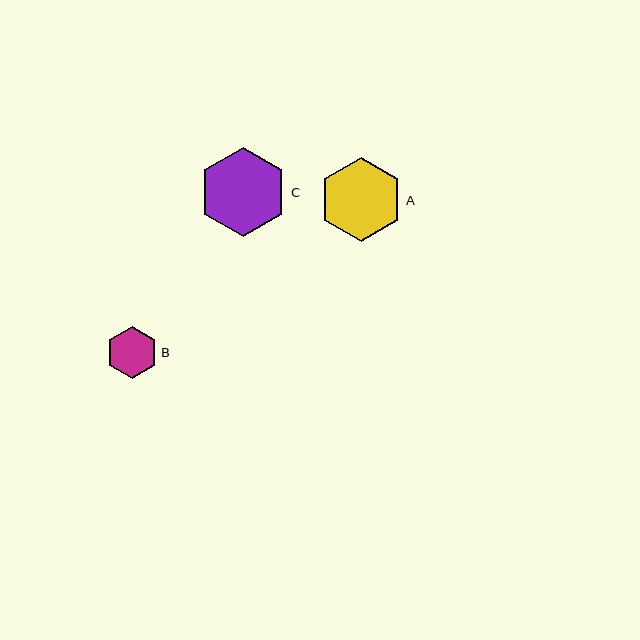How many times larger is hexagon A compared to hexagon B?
Hexagon A is approximately 1.6 times the size of hexagon B.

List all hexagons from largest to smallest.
From largest to smallest: C, A, B.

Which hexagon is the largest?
Hexagon C is the largest with a size of approximately 89 pixels.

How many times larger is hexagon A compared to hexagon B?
Hexagon A is approximately 1.6 times the size of hexagon B.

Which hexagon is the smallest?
Hexagon B is the smallest with a size of approximately 52 pixels.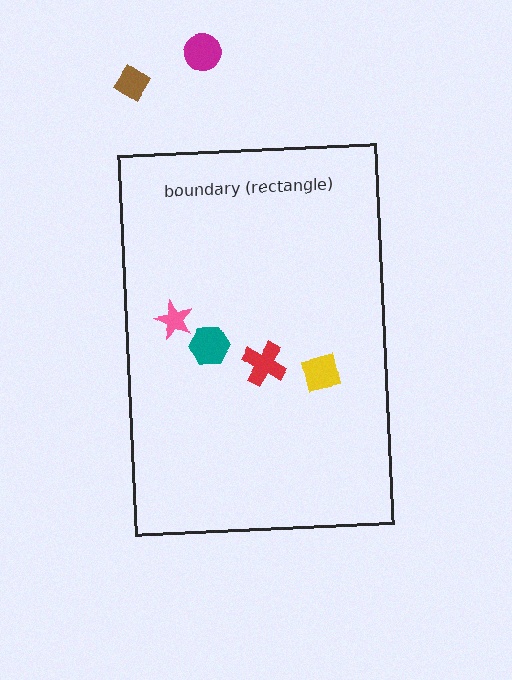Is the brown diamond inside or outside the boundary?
Outside.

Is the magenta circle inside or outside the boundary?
Outside.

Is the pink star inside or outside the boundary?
Inside.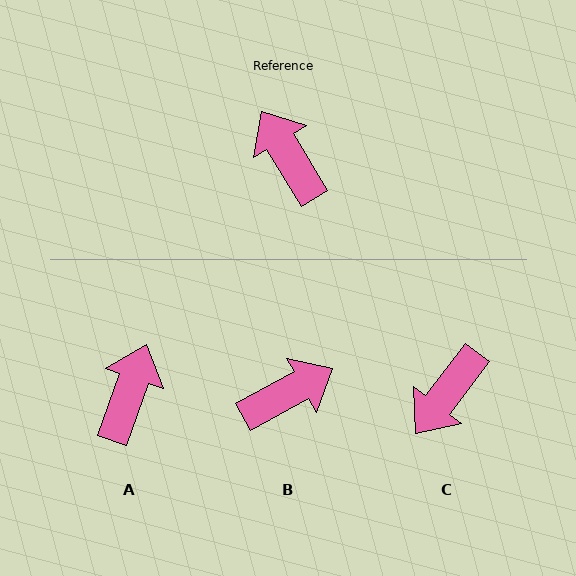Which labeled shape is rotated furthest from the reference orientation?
C, about 111 degrees away.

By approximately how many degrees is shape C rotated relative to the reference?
Approximately 111 degrees counter-clockwise.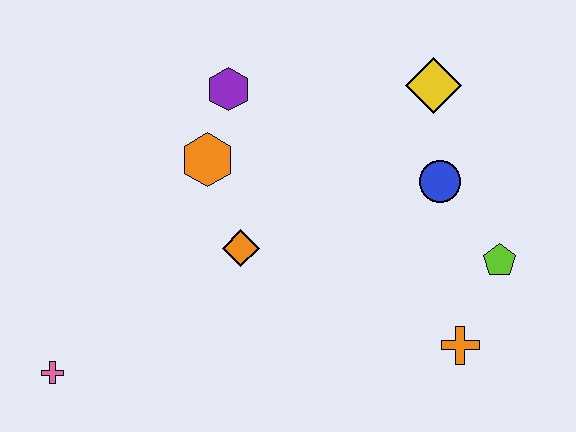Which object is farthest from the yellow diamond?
The pink cross is farthest from the yellow diamond.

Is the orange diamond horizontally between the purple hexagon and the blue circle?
Yes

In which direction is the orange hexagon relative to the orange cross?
The orange hexagon is to the left of the orange cross.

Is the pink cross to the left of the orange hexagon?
Yes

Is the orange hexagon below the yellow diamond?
Yes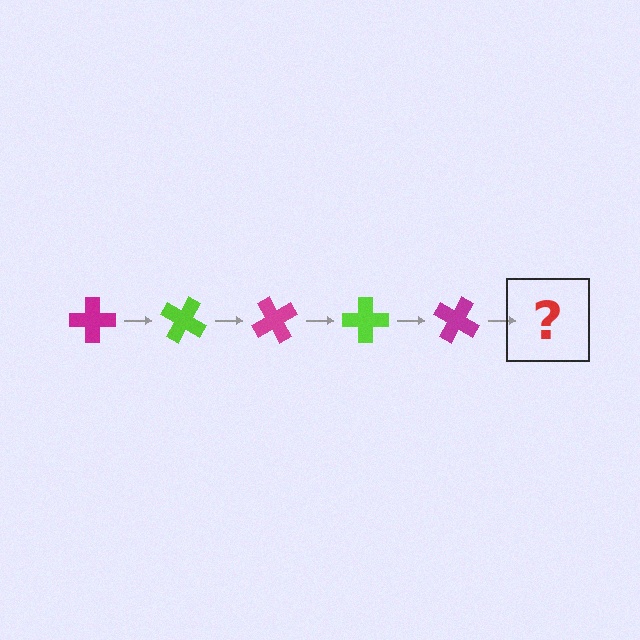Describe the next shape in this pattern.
It should be a lime cross, rotated 150 degrees from the start.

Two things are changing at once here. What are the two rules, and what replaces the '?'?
The two rules are that it rotates 30 degrees each step and the color cycles through magenta and lime. The '?' should be a lime cross, rotated 150 degrees from the start.